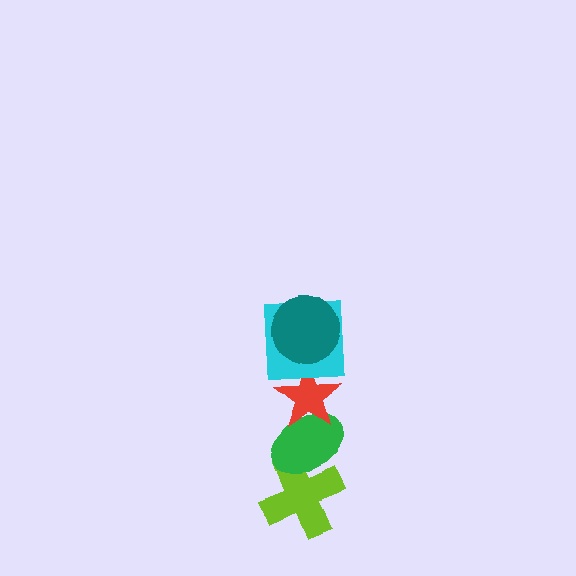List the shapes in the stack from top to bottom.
From top to bottom: the teal circle, the cyan square, the red star, the green ellipse, the lime cross.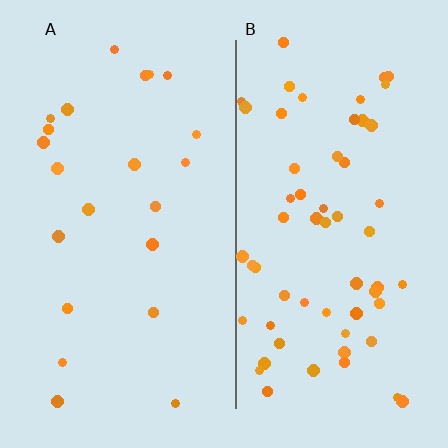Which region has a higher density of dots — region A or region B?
B (the right).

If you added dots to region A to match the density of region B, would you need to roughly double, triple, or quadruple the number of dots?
Approximately triple.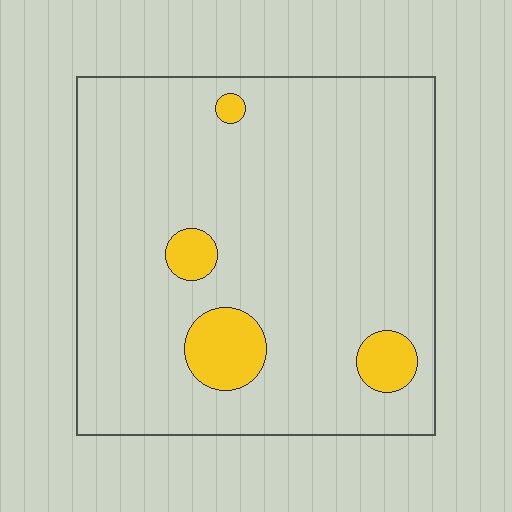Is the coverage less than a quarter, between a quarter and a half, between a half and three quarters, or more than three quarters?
Less than a quarter.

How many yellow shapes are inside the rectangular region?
4.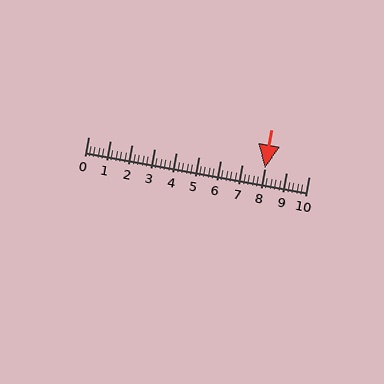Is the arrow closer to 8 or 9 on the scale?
The arrow is closer to 8.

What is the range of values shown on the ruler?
The ruler shows values from 0 to 10.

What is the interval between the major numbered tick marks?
The major tick marks are spaced 1 units apart.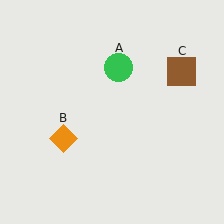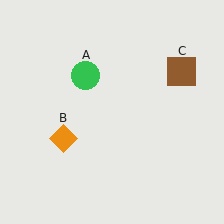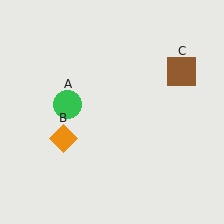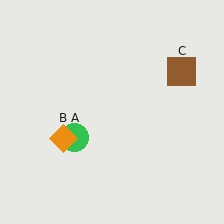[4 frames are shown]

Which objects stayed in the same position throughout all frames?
Orange diamond (object B) and brown square (object C) remained stationary.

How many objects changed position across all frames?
1 object changed position: green circle (object A).